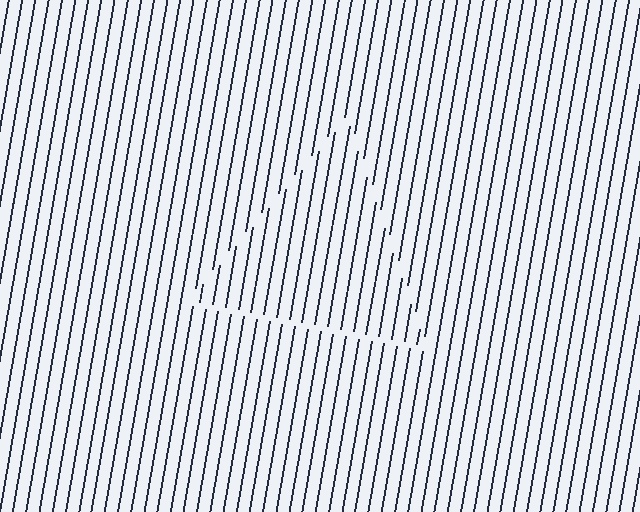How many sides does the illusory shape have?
3 sides — the line-ends trace a triangle.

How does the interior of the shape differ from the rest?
The interior of the shape contains the same grating, shifted by half a period — the contour is defined by the phase discontinuity where line-ends from the inner and outer gratings abut.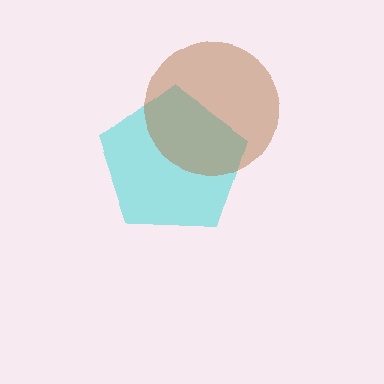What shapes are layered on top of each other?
The layered shapes are: a cyan pentagon, a brown circle.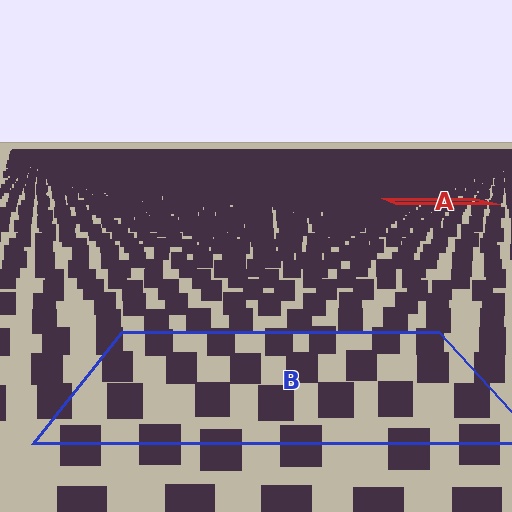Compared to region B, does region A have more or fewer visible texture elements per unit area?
Region A has more texture elements per unit area — they are packed more densely because it is farther away.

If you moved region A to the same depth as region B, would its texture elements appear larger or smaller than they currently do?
They would appear larger. At a closer depth, the same texture elements are projected at a bigger on-screen size.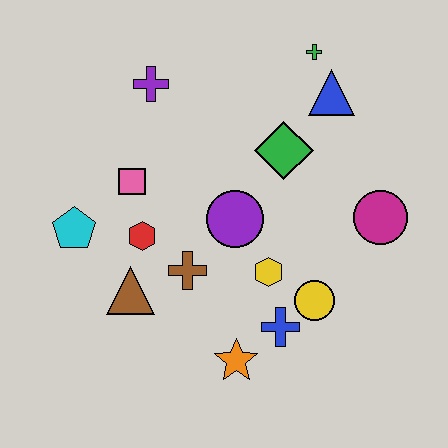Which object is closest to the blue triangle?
The green cross is closest to the blue triangle.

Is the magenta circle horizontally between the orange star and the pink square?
No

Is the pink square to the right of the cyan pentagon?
Yes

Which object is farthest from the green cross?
The orange star is farthest from the green cross.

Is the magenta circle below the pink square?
Yes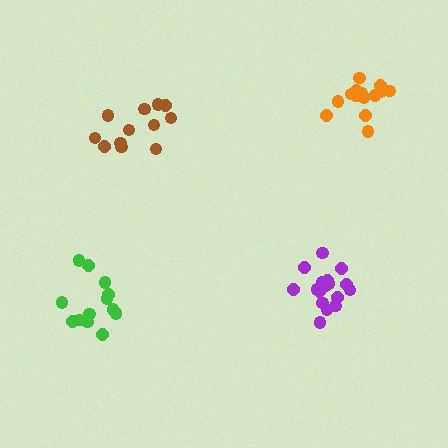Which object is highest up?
The orange cluster is topmost.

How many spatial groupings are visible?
There are 4 spatial groupings.